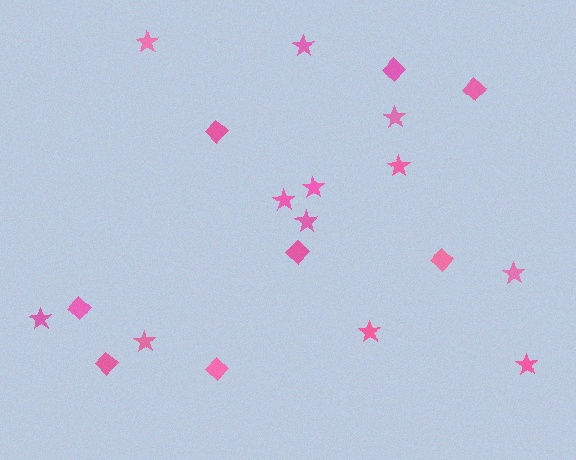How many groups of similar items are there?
There are 2 groups: one group of diamonds (8) and one group of stars (12).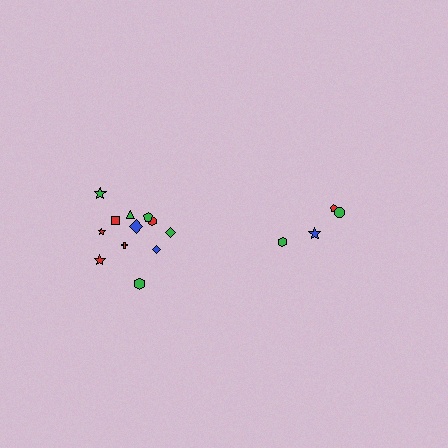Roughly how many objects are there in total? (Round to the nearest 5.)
Roughly 15 objects in total.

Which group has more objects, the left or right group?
The left group.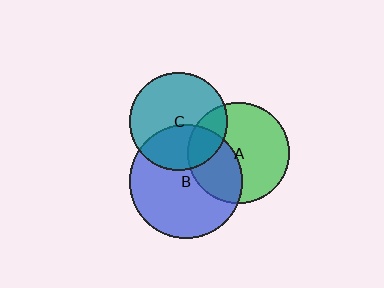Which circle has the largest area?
Circle B (blue).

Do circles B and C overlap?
Yes.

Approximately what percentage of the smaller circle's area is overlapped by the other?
Approximately 35%.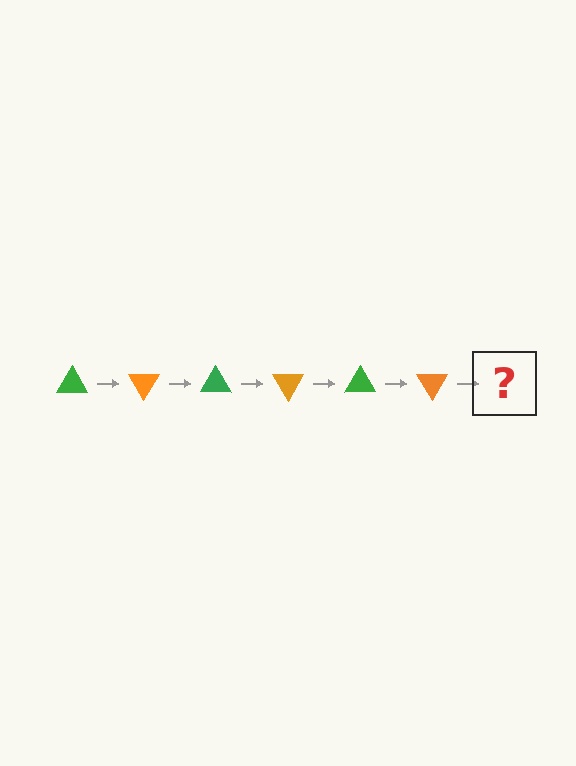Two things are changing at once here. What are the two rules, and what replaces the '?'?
The two rules are that it rotates 60 degrees each step and the color cycles through green and orange. The '?' should be a green triangle, rotated 360 degrees from the start.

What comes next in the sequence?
The next element should be a green triangle, rotated 360 degrees from the start.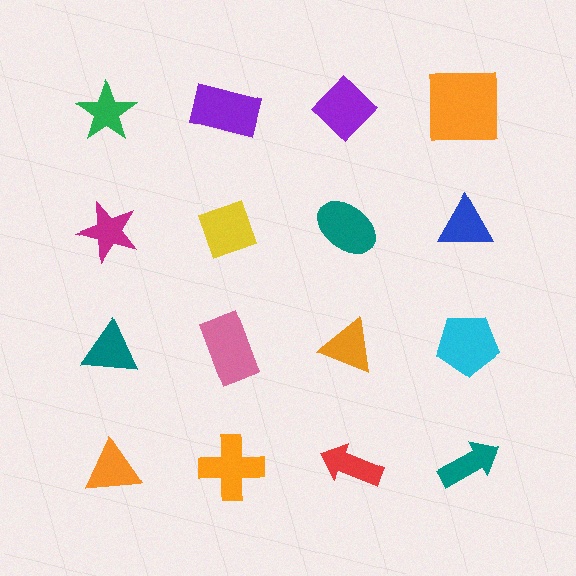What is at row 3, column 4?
A cyan pentagon.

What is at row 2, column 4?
A blue triangle.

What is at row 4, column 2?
An orange cross.